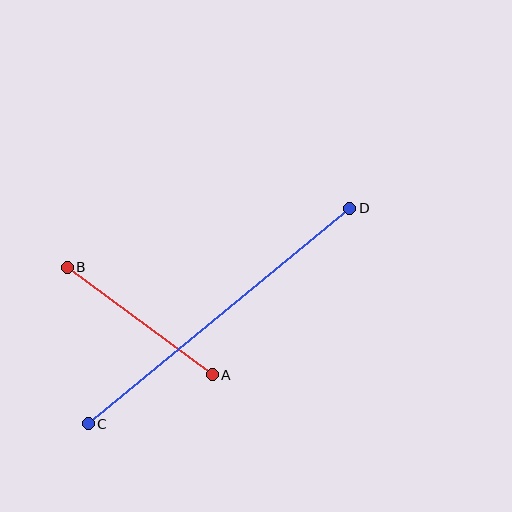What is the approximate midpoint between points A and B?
The midpoint is at approximately (140, 321) pixels.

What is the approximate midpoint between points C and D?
The midpoint is at approximately (219, 316) pixels.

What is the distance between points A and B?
The distance is approximately 181 pixels.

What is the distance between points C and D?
The distance is approximately 339 pixels.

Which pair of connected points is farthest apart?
Points C and D are farthest apart.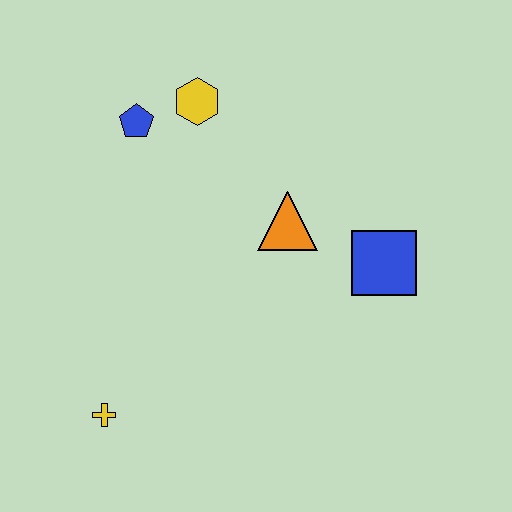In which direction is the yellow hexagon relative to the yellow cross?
The yellow hexagon is above the yellow cross.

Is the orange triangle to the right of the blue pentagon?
Yes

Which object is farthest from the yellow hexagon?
The yellow cross is farthest from the yellow hexagon.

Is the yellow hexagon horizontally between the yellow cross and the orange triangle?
Yes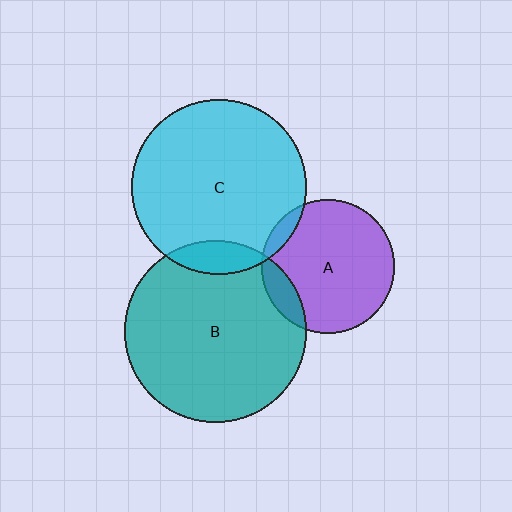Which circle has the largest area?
Circle B (teal).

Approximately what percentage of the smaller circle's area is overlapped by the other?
Approximately 10%.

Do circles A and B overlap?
Yes.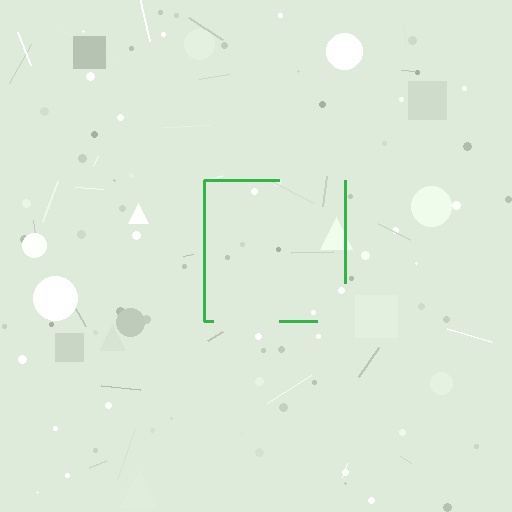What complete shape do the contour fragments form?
The contour fragments form a square.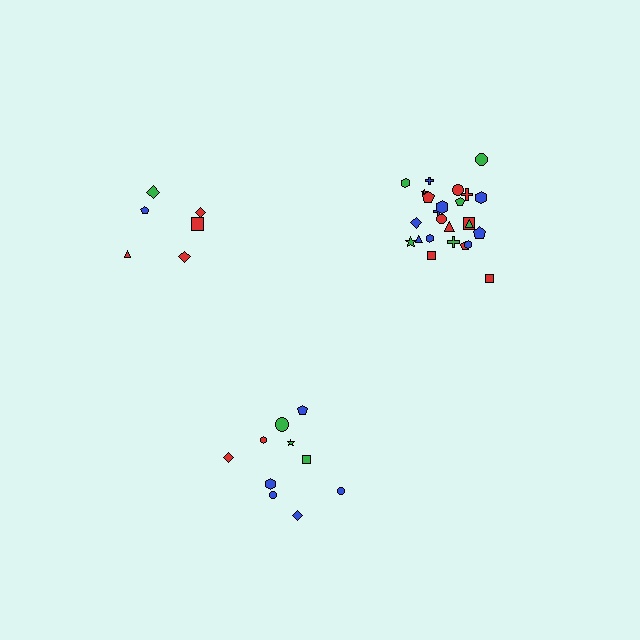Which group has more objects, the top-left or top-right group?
The top-right group.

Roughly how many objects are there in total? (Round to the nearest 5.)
Roughly 40 objects in total.